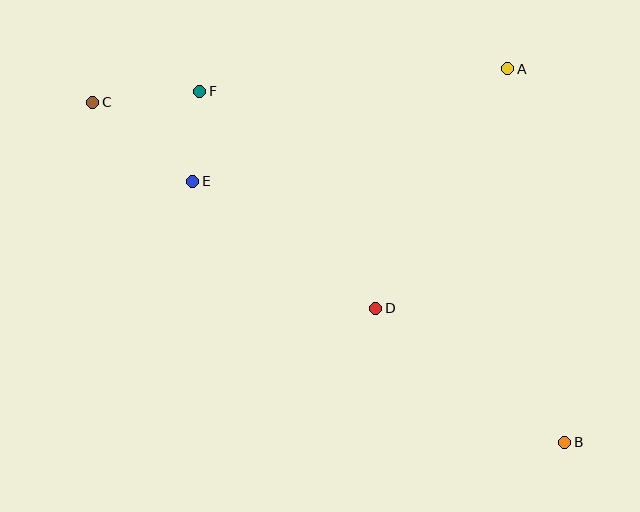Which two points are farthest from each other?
Points B and C are farthest from each other.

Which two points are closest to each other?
Points E and F are closest to each other.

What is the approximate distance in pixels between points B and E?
The distance between B and E is approximately 455 pixels.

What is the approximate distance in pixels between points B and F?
The distance between B and F is approximately 506 pixels.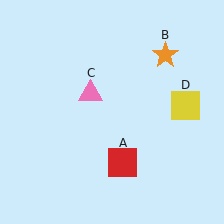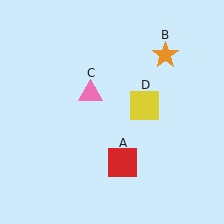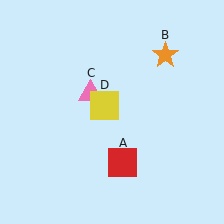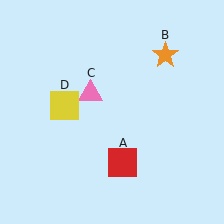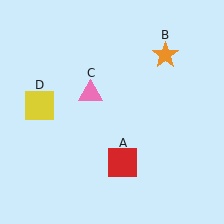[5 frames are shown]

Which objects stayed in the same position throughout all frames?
Red square (object A) and orange star (object B) and pink triangle (object C) remained stationary.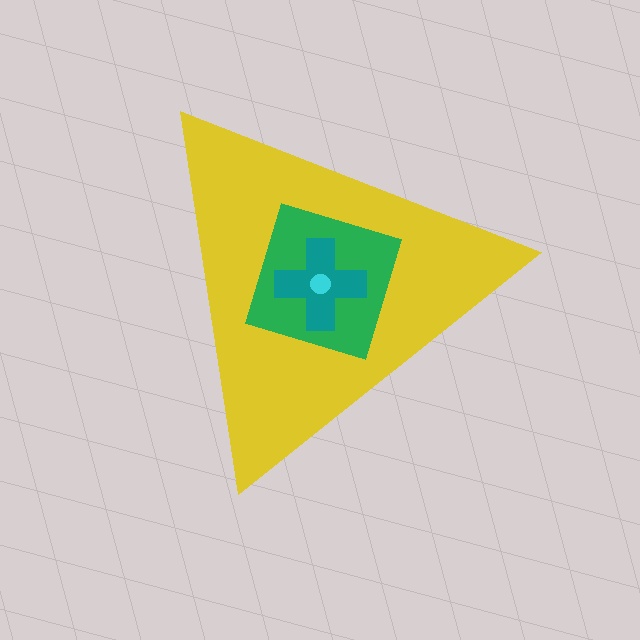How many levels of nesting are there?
4.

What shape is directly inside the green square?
The teal cross.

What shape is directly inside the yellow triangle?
The green square.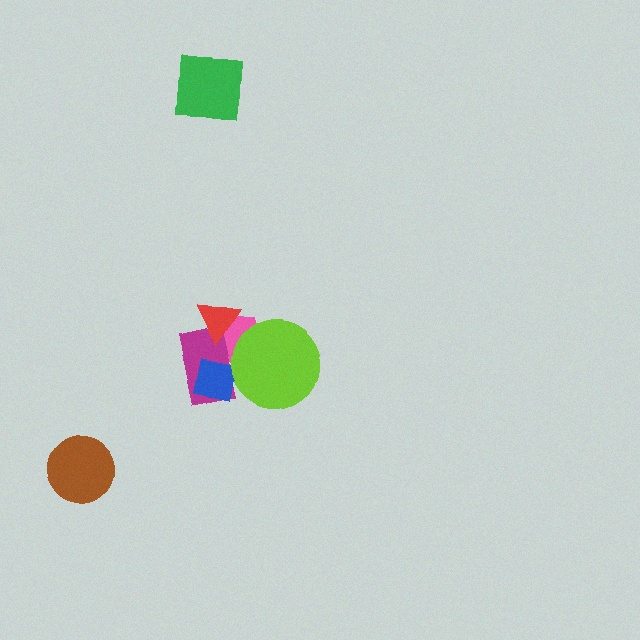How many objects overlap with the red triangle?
2 objects overlap with the red triangle.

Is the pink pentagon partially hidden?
Yes, it is partially covered by another shape.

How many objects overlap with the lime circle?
3 objects overlap with the lime circle.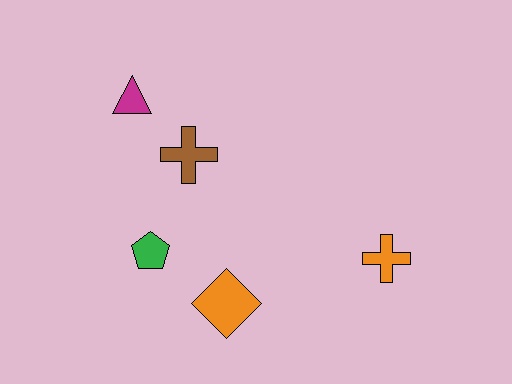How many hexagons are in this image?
There are no hexagons.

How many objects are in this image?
There are 5 objects.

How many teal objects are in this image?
There are no teal objects.